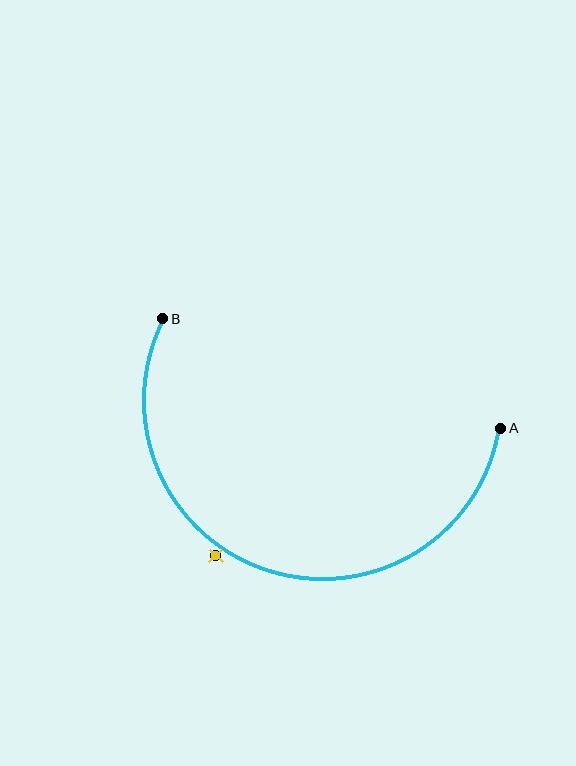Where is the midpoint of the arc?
The arc midpoint is the point on the curve farthest from the straight line joining A and B. It sits below that line.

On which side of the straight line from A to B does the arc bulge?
The arc bulges below the straight line connecting A and B.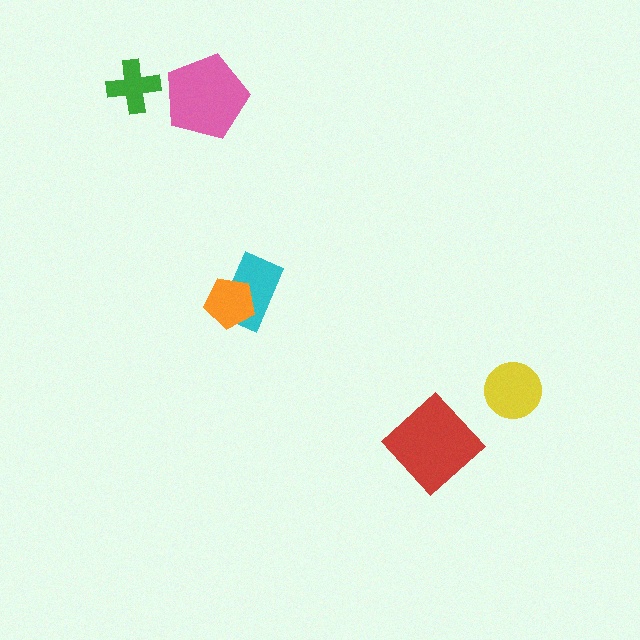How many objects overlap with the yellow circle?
0 objects overlap with the yellow circle.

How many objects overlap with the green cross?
0 objects overlap with the green cross.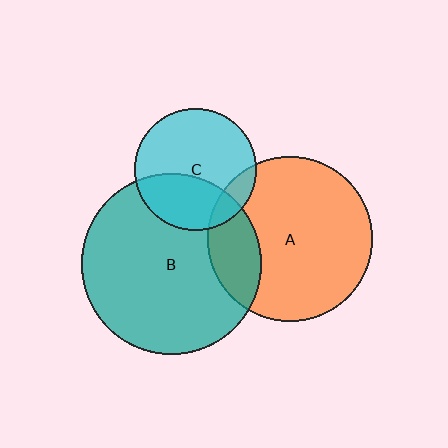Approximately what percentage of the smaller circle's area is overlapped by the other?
Approximately 10%.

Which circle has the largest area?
Circle B (teal).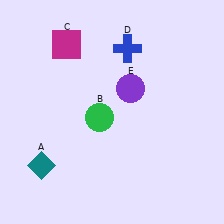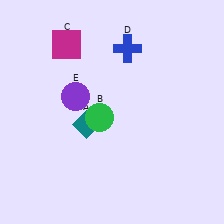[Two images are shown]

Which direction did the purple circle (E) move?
The purple circle (E) moved left.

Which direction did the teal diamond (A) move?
The teal diamond (A) moved right.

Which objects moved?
The objects that moved are: the teal diamond (A), the purple circle (E).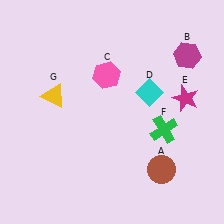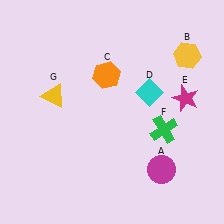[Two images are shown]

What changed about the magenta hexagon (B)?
In Image 1, B is magenta. In Image 2, it changed to yellow.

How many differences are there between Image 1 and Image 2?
There are 3 differences between the two images.